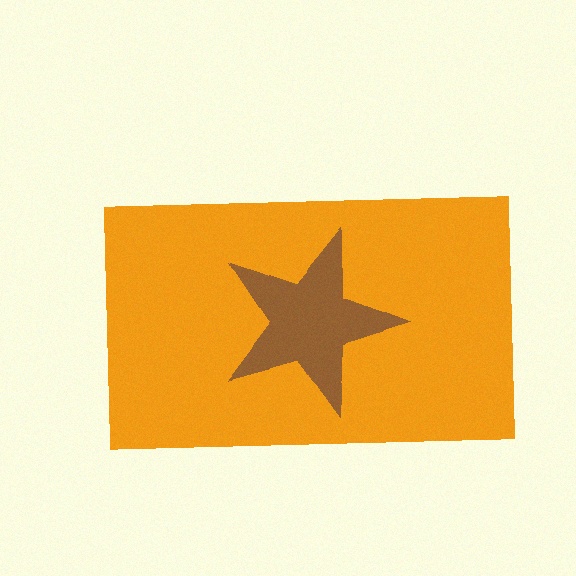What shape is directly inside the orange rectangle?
The brown star.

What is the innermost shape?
The brown star.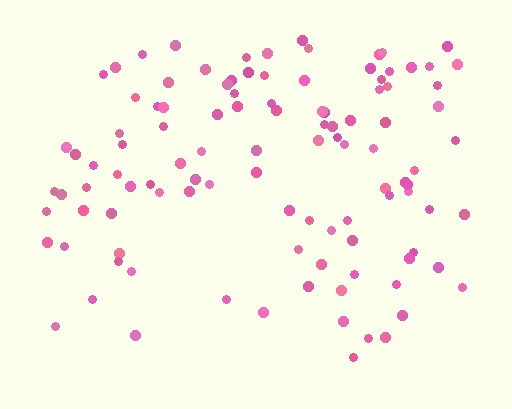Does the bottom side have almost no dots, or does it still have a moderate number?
Still a moderate number, just noticeably fewer than the top.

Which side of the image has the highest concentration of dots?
The top.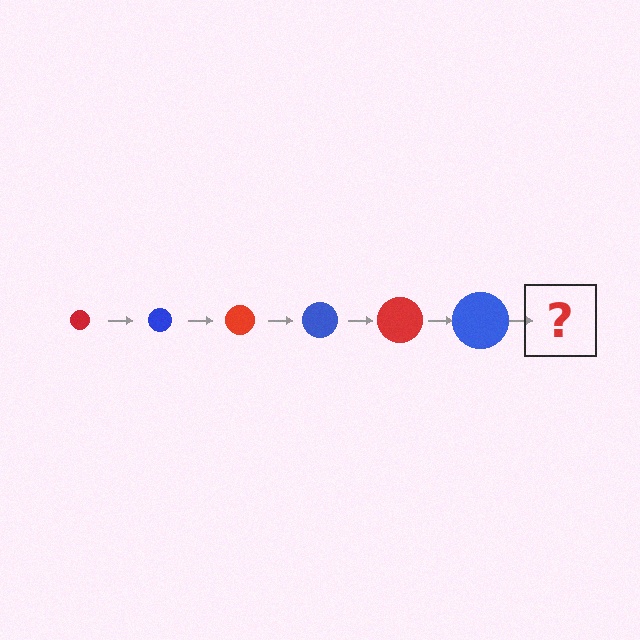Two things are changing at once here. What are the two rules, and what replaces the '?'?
The two rules are that the circle grows larger each step and the color cycles through red and blue. The '?' should be a red circle, larger than the previous one.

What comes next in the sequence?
The next element should be a red circle, larger than the previous one.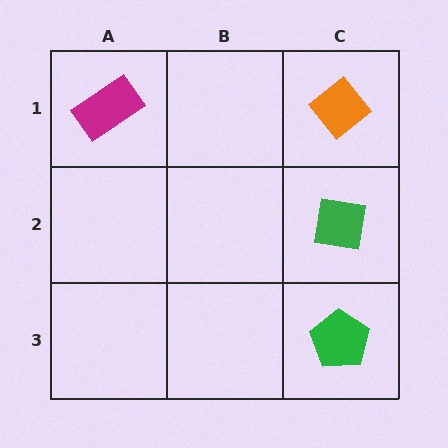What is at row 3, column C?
A green pentagon.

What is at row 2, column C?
A green square.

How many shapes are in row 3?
1 shape.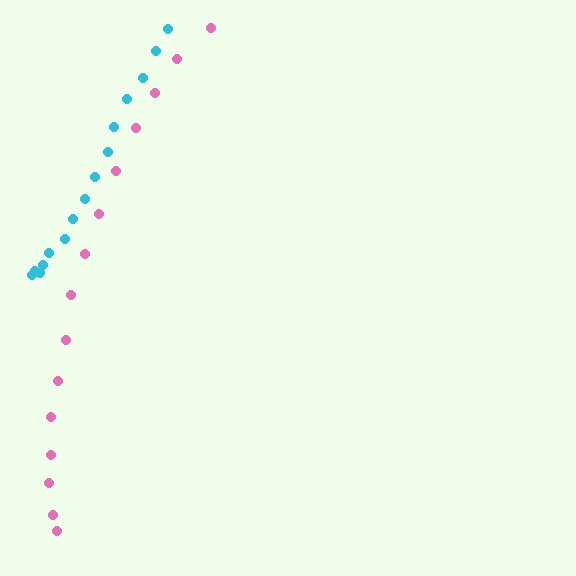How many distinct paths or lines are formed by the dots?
There are 2 distinct paths.